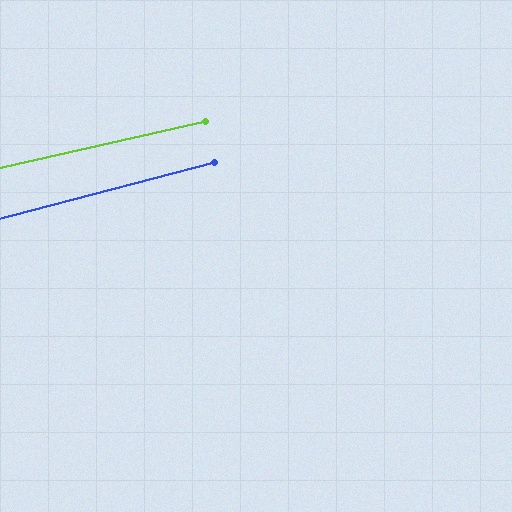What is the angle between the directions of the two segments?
Approximately 2 degrees.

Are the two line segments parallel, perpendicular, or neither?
Parallel — their directions differ by only 1.7°.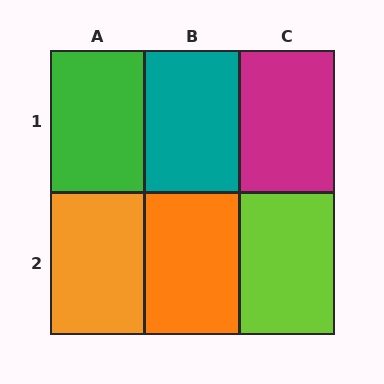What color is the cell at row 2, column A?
Orange.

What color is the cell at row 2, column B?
Orange.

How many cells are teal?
1 cell is teal.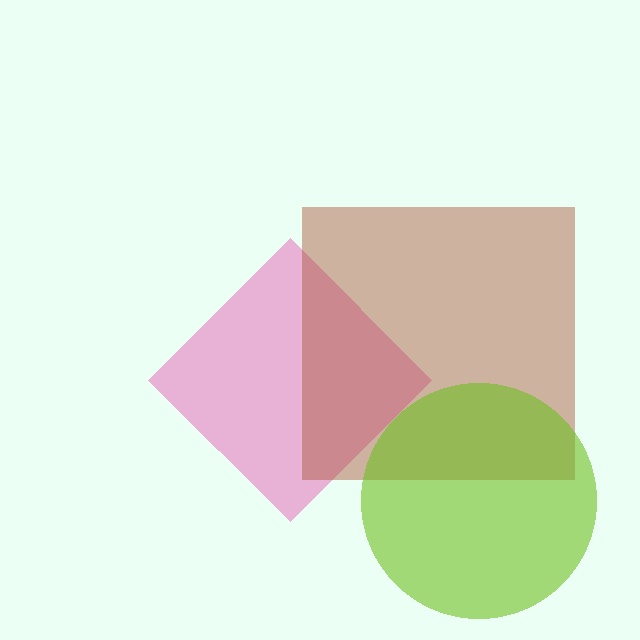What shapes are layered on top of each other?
The layered shapes are: a pink diamond, a brown square, a lime circle.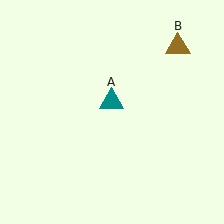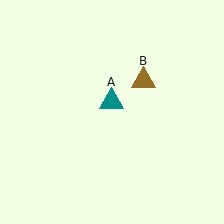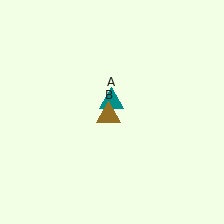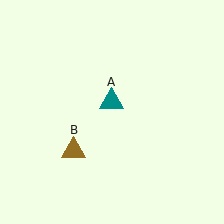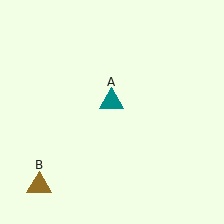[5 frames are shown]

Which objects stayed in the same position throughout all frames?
Teal triangle (object A) remained stationary.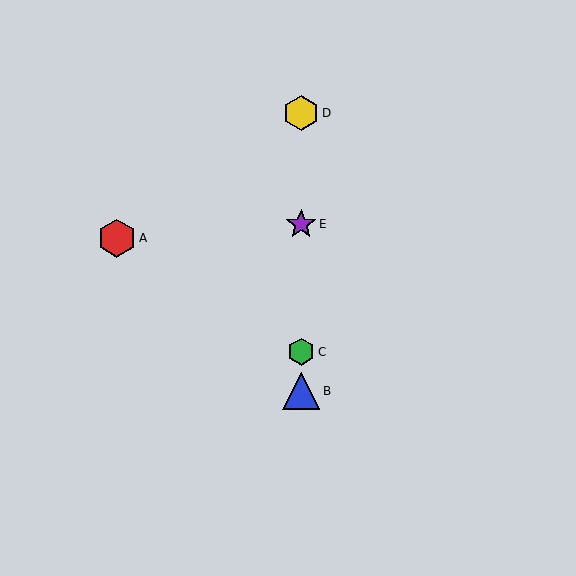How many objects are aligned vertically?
4 objects (B, C, D, E) are aligned vertically.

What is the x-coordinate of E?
Object E is at x≈301.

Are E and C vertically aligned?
Yes, both are at x≈301.